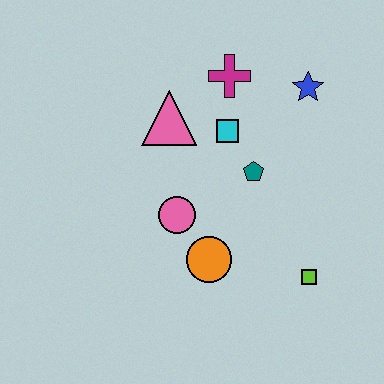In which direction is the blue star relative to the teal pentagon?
The blue star is above the teal pentagon.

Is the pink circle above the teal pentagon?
No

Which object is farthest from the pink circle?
The blue star is farthest from the pink circle.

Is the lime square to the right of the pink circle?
Yes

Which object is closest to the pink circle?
The orange circle is closest to the pink circle.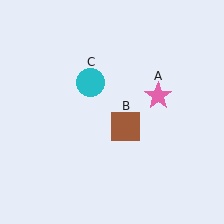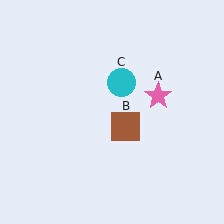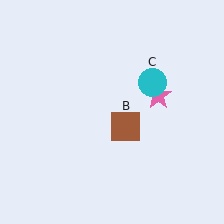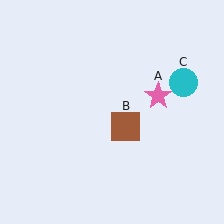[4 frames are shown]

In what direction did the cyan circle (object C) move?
The cyan circle (object C) moved right.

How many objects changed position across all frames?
1 object changed position: cyan circle (object C).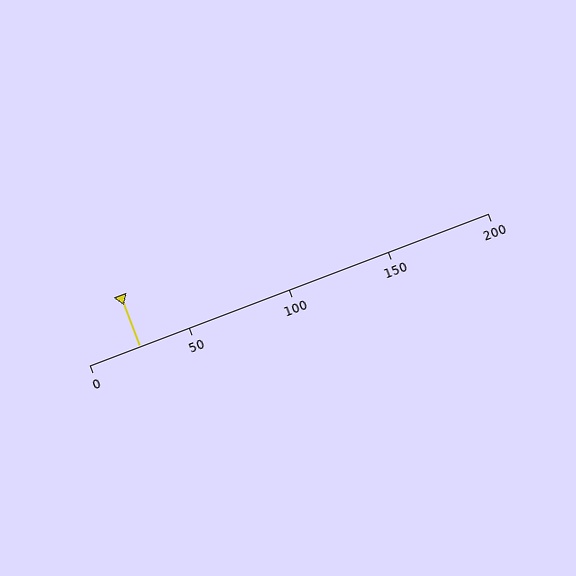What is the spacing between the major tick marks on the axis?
The major ticks are spaced 50 apart.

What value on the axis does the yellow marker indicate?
The marker indicates approximately 25.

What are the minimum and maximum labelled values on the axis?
The axis runs from 0 to 200.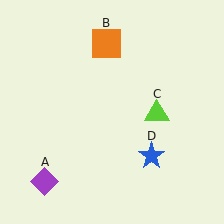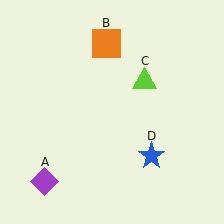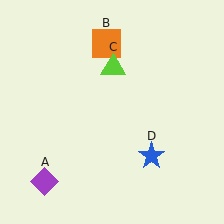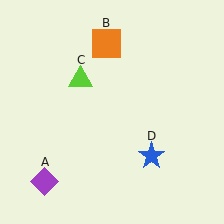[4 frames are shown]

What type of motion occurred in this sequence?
The lime triangle (object C) rotated counterclockwise around the center of the scene.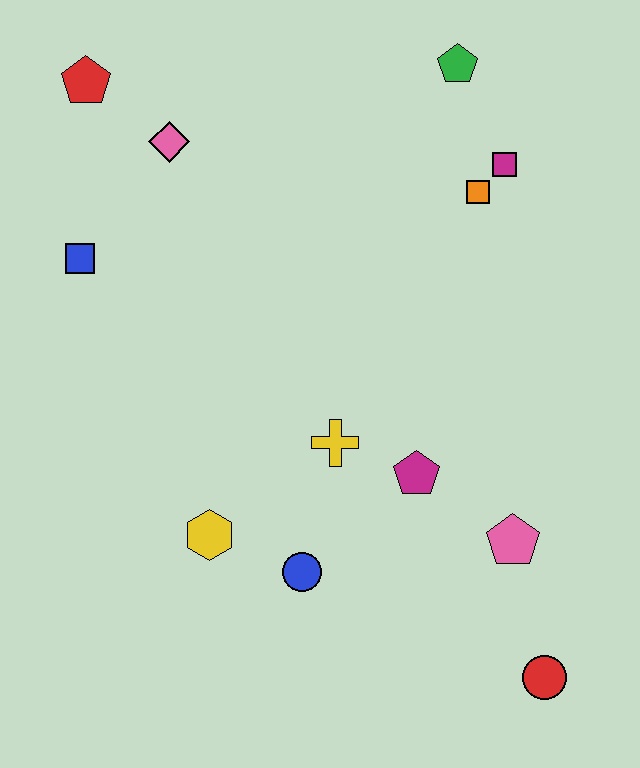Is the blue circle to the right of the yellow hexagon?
Yes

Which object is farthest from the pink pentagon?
The red pentagon is farthest from the pink pentagon.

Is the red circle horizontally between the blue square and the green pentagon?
No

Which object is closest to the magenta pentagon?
The yellow cross is closest to the magenta pentagon.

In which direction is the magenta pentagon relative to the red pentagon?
The magenta pentagon is below the red pentagon.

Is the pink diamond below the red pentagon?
Yes